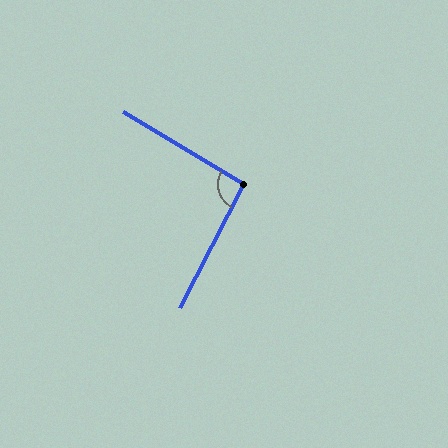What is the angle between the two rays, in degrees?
Approximately 94 degrees.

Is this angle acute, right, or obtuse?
It is approximately a right angle.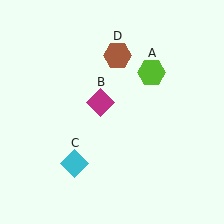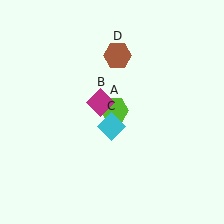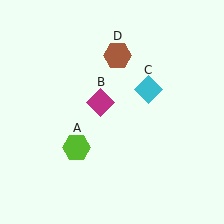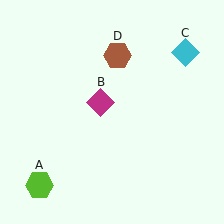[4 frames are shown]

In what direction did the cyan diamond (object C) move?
The cyan diamond (object C) moved up and to the right.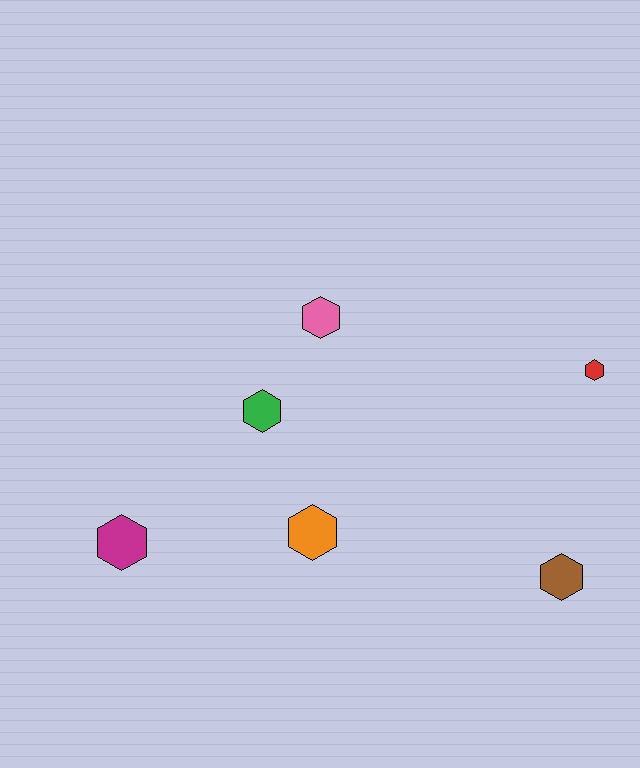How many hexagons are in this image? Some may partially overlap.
There are 6 hexagons.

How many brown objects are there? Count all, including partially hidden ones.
There is 1 brown object.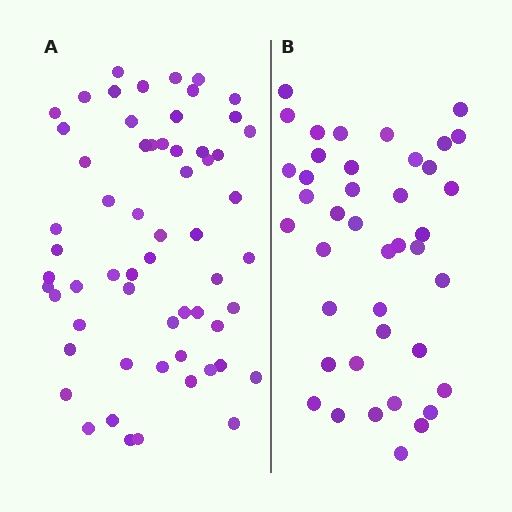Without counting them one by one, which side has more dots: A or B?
Region A (the left region) has more dots.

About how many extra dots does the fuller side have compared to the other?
Region A has approximately 20 more dots than region B.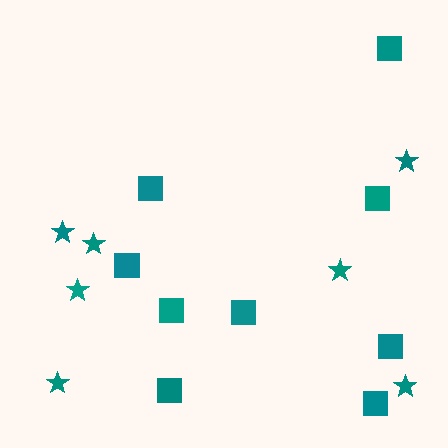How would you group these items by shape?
There are 2 groups: one group of squares (9) and one group of stars (7).